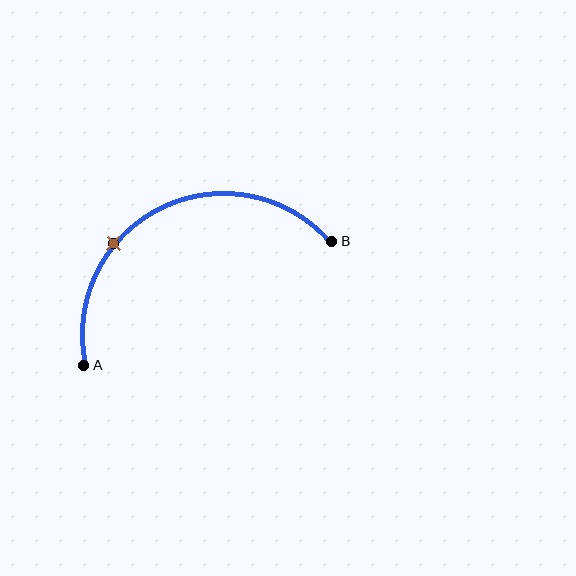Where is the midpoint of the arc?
The arc midpoint is the point on the curve farthest from the straight line joining A and B. It sits above that line.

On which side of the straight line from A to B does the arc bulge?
The arc bulges above the straight line connecting A and B.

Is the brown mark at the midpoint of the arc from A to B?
No. The brown mark lies on the arc but is closer to endpoint A. The arc midpoint would be at the point on the curve equidistant along the arc from both A and B.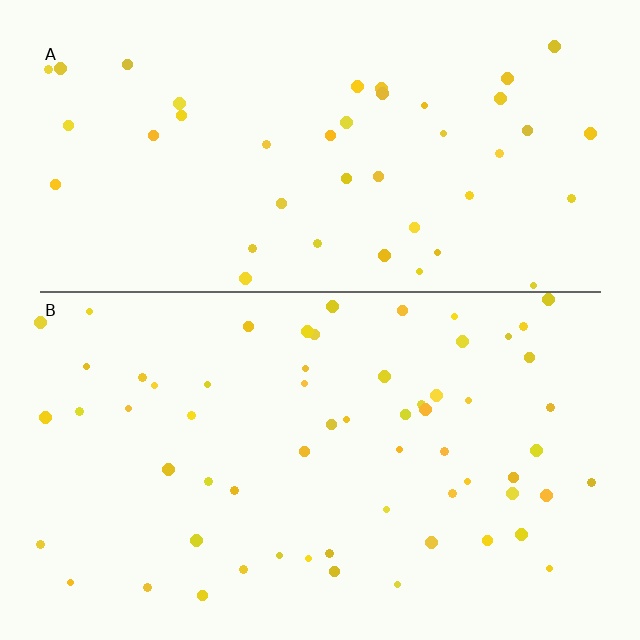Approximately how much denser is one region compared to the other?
Approximately 1.4× — region B over region A.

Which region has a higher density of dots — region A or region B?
B (the bottom).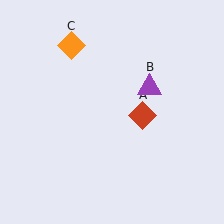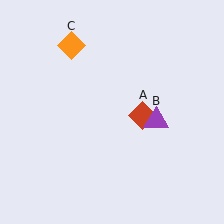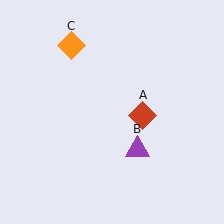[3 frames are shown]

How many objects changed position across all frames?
1 object changed position: purple triangle (object B).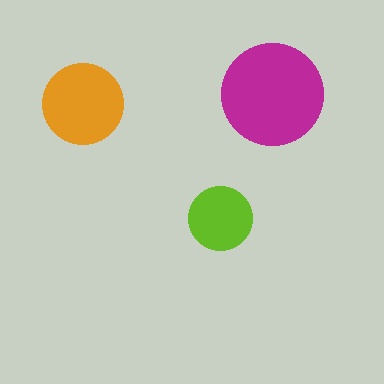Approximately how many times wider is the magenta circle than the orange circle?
About 1.5 times wider.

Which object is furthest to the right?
The magenta circle is rightmost.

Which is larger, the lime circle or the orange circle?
The orange one.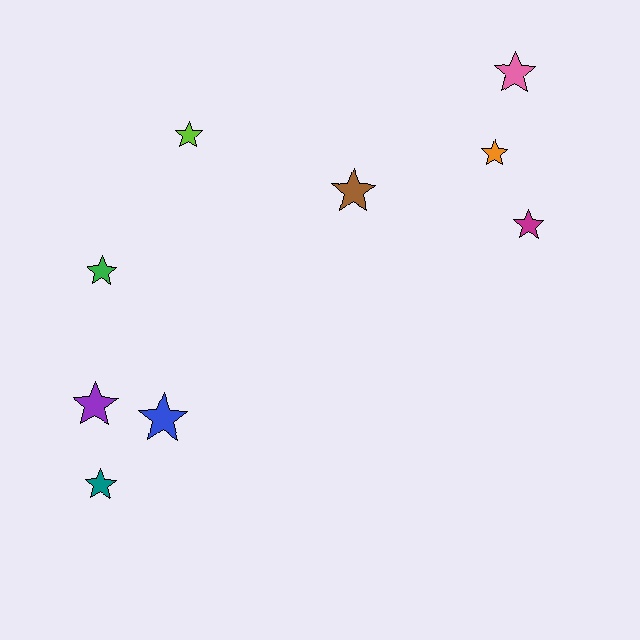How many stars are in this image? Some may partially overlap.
There are 9 stars.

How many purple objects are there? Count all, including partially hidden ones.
There is 1 purple object.